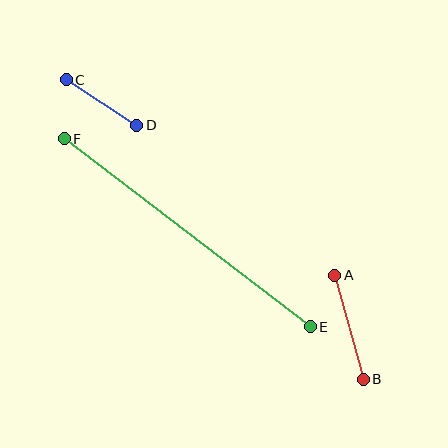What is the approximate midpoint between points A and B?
The midpoint is at approximately (349, 327) pixels.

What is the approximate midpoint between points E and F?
The midpoint is at approximately (187, 233) pixels.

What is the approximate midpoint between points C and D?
The midpoint is at approximately (101, 102) pixels.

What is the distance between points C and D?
The distance is approximately 84 pixels.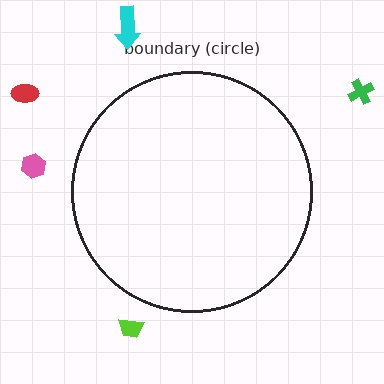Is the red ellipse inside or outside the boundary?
Outside.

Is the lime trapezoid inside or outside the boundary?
Outside.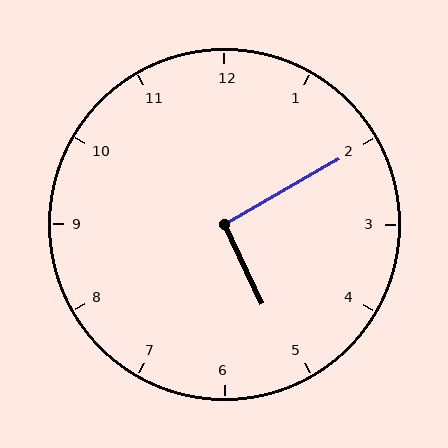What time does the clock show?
5:10.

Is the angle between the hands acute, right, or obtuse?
It is right.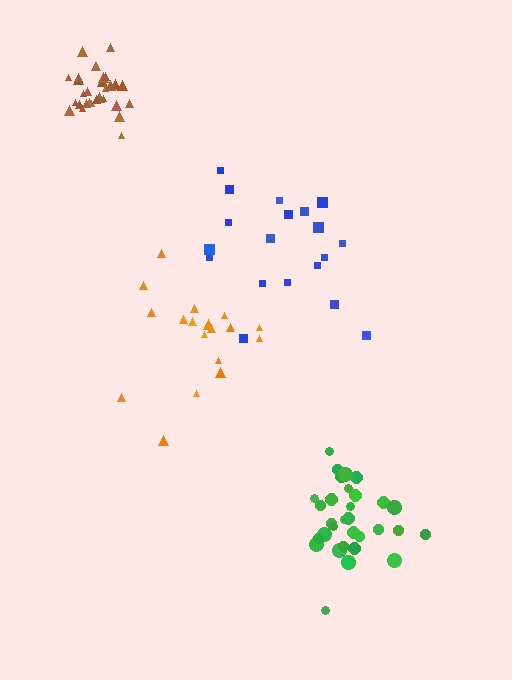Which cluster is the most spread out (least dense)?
Blue.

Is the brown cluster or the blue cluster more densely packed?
Brown.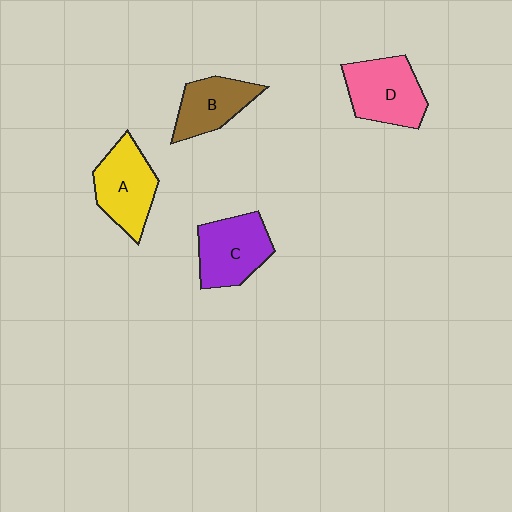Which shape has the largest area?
Shape D (pink).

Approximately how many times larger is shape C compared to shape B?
Approximately 1.2 times.